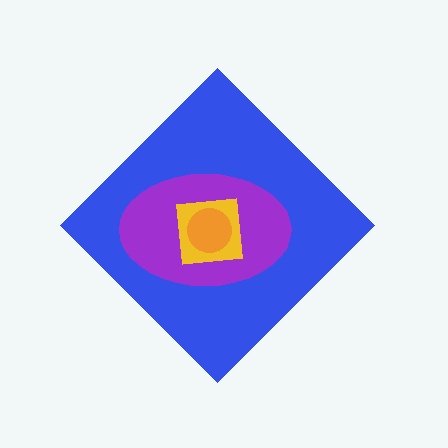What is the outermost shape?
The blue diamond.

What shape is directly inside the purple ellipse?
The yellow square.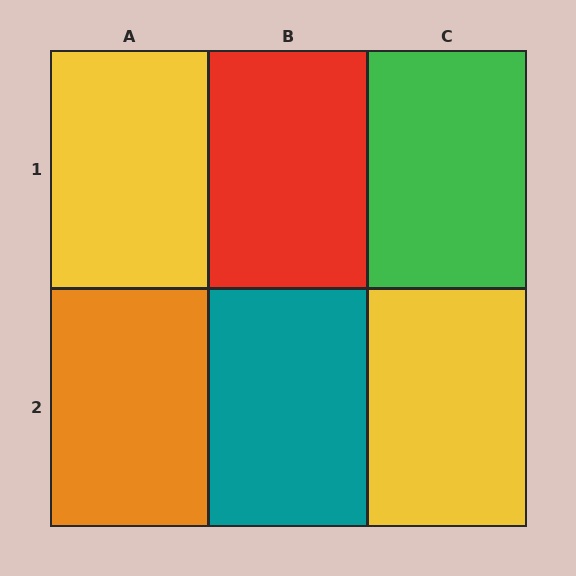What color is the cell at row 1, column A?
Yellow.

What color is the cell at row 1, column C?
Green.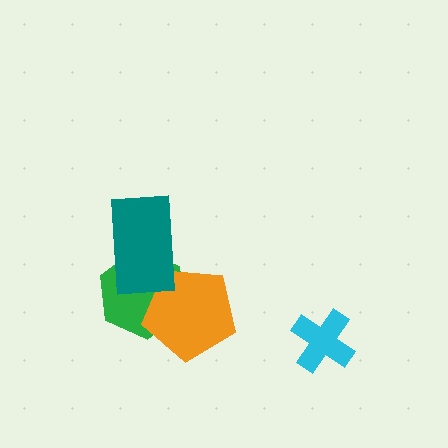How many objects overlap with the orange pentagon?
2 objects overlap with the orange pentagon.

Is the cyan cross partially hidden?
No, no other shape covers it.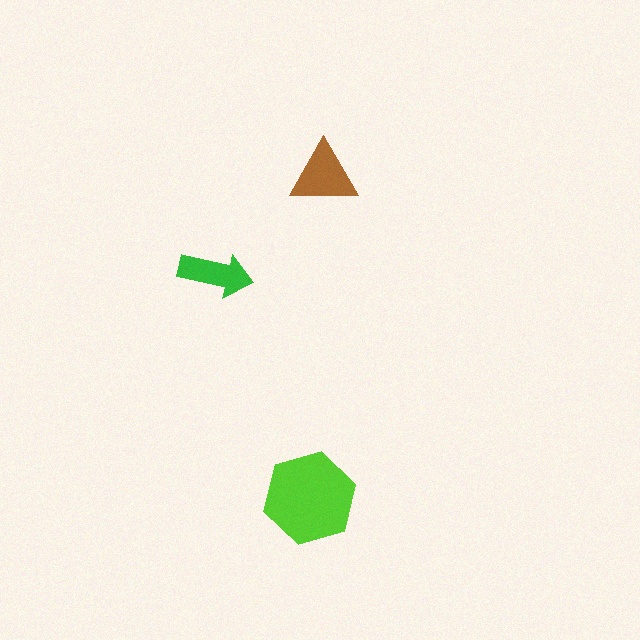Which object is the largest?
The lime hexagon.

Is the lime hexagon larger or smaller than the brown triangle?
Larger.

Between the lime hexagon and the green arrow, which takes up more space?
The lime hexagon.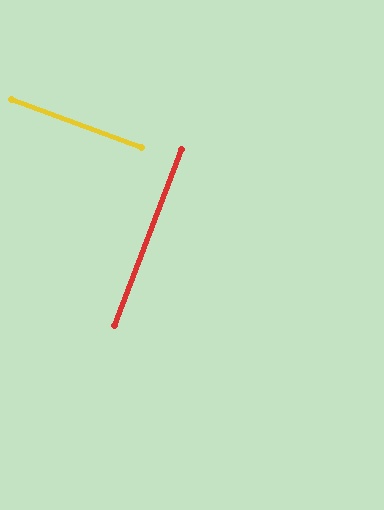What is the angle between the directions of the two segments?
Approximately 90 degrees.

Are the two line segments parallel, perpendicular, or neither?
Perpendicular — they meet at approximately 90°.